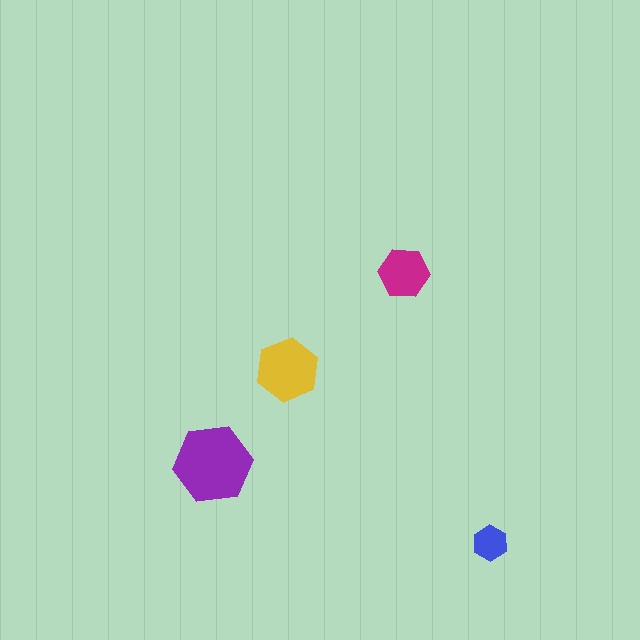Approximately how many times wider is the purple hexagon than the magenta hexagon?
About 1.5 times wider.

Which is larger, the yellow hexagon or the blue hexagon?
The yellow one.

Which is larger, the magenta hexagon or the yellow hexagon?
The yellow one.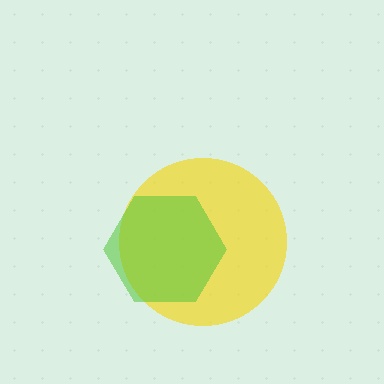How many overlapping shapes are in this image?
There are 2 overlapping shapes in the image.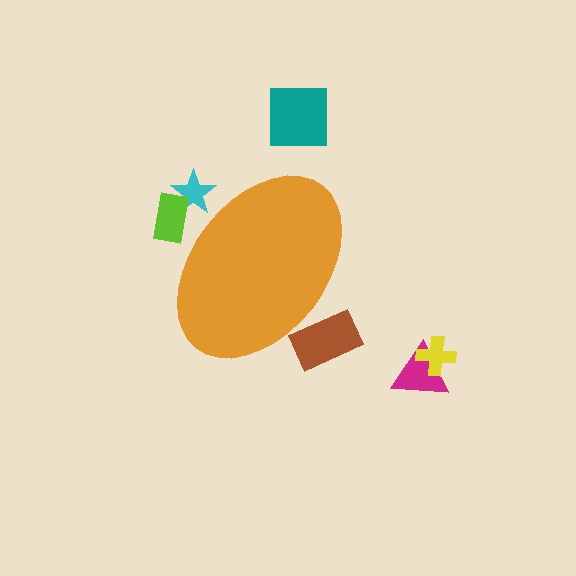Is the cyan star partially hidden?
Yes, the cyan star is partially hidden behind the orange ellipse.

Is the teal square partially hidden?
No, the teal square is fully visible.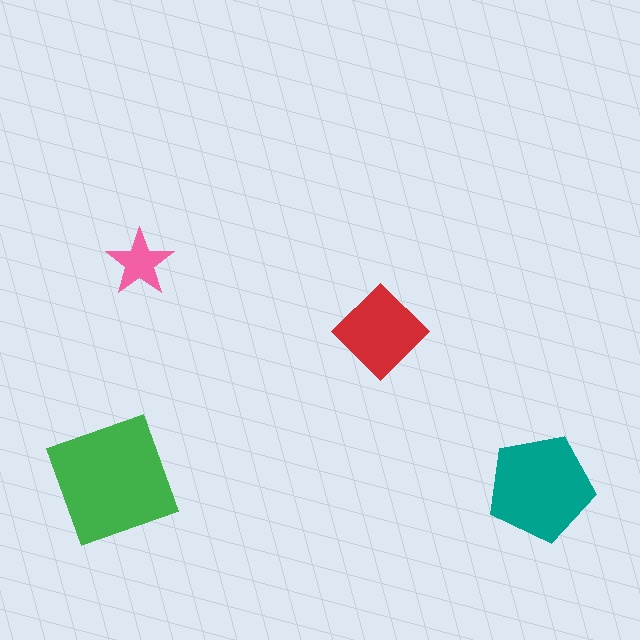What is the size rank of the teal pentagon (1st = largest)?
2nd.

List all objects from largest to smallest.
The green square, the teal pentagon, the red diamond, the pink star.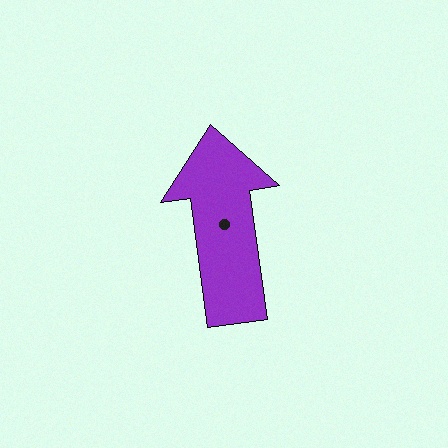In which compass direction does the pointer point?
North.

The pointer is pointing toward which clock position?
Roughly 12 o'clock.